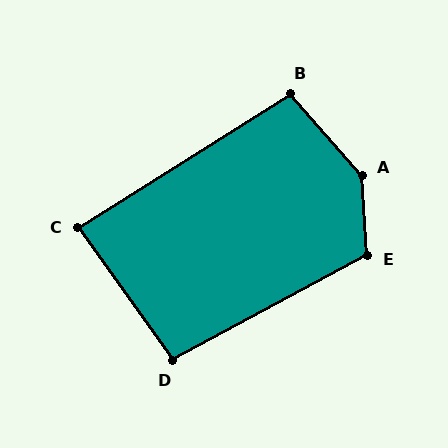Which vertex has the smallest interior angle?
C, at approximately 87 degrees.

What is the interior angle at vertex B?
Approximately 99 degrees (obtuse).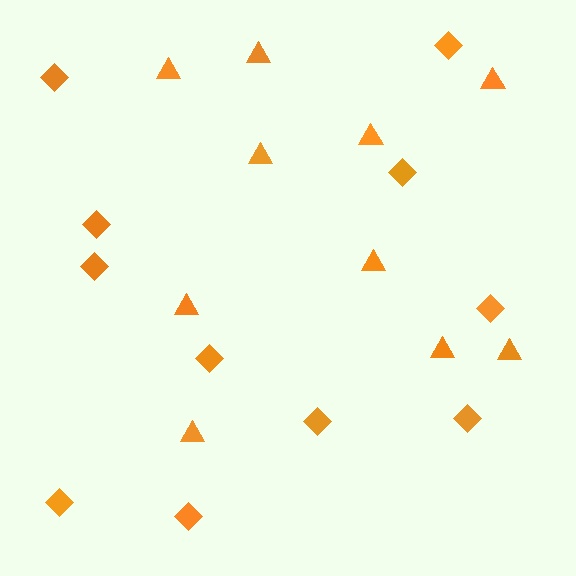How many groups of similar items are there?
There are 2 groups: one group of diamonds (11) and one group of triangles (10).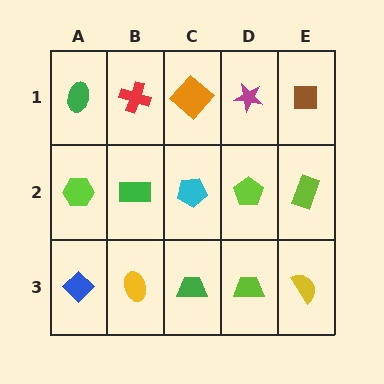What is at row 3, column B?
A yellow ellipse.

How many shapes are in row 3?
5 shapes.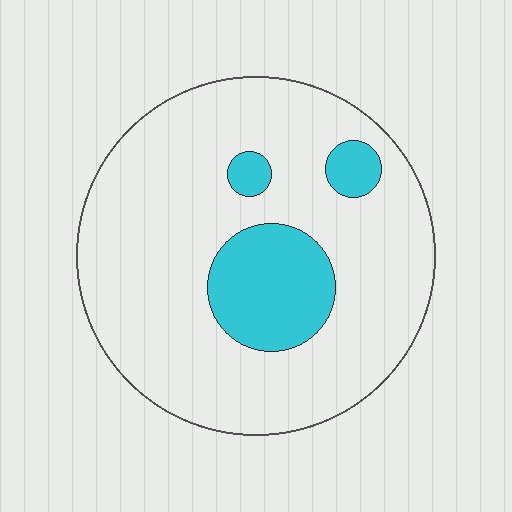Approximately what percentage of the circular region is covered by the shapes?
Approximately 15%.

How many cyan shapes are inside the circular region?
3.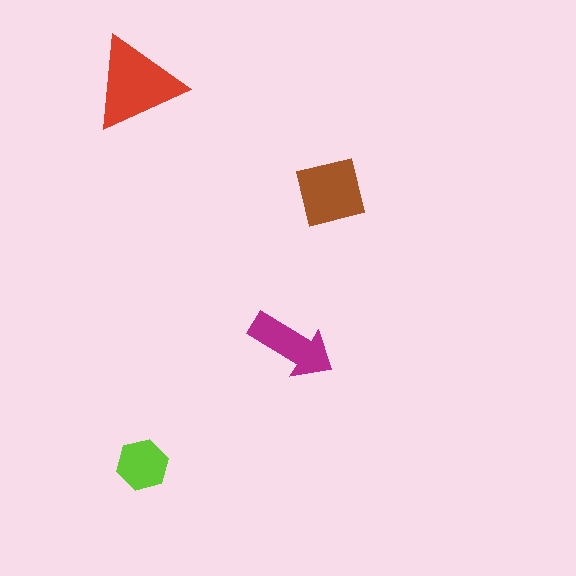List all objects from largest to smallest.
The red triangle, the brown square, the magenta arrow, the lime hexagon.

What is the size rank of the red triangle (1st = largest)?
1st.